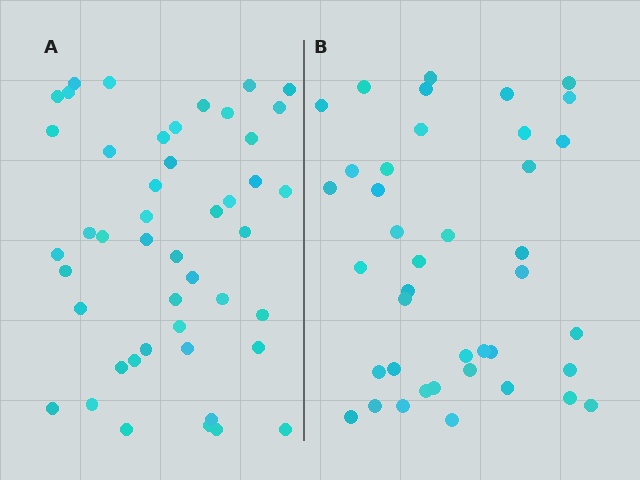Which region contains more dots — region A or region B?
Region A (the left region) has more dots.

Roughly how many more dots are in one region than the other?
Region A has about 6 more dots than region B.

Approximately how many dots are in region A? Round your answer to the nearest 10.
About 50 dots. (The exact count is 46, which rounds to 50.)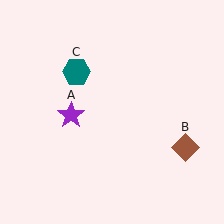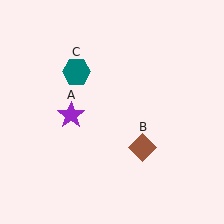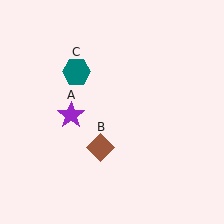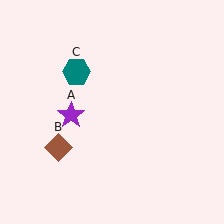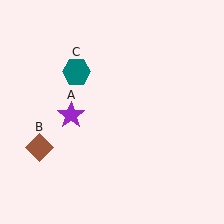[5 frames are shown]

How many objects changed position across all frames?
1 object changed position: brown diamond (object B).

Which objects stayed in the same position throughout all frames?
Purple star (object A) and teal hexagon (object C) remained stationary.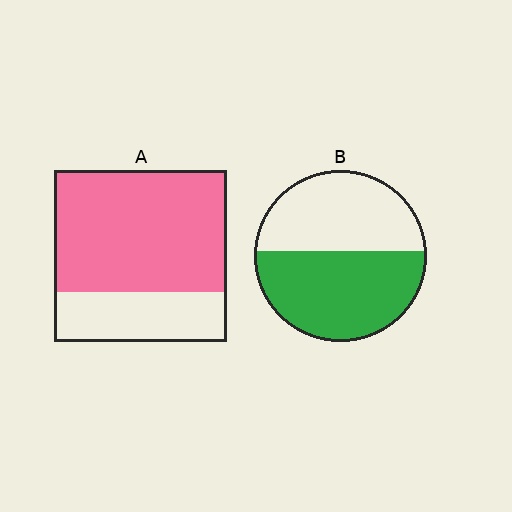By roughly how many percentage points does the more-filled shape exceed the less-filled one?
By roughly 15 percentage points (A over B).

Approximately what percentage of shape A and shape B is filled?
A is approximately 70% and B is approximately 55%.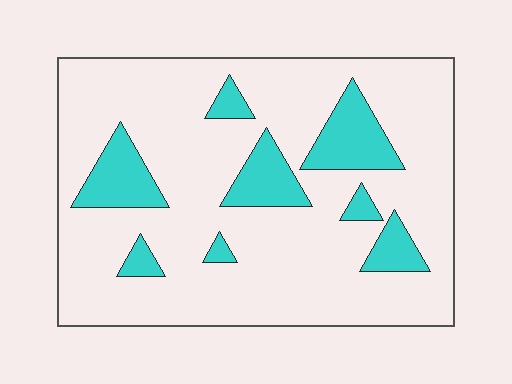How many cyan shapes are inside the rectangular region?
8.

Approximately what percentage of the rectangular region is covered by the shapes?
Approximately 20%.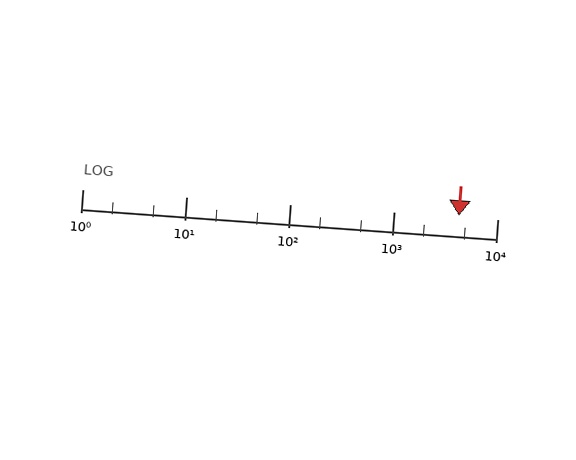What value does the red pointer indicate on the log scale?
The pointer indicates approximately 4300.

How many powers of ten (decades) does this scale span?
The scale spans 4 decades, from 1 to 10000.